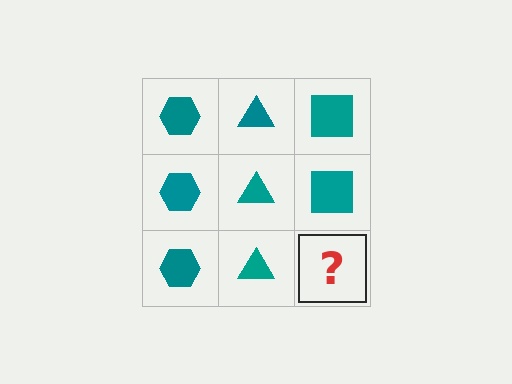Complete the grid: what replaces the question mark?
The question mark should be replaced with a teal square.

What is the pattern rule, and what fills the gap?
The rule is that each column has a consistent shape. The gap should be filled with a teal square.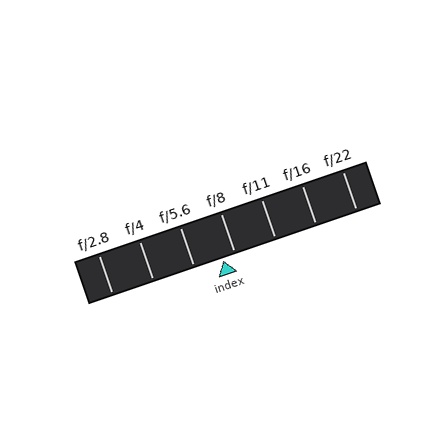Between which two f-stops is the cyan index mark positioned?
The index mark is between f/5.6 and f/8.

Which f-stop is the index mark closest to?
The index mark is closest to f/8.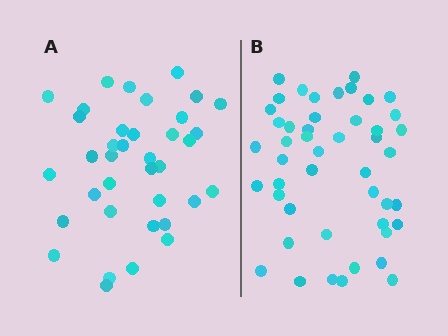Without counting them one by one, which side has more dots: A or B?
Region B (the right region) has more dots.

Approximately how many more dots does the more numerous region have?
Region B has roughly 10 or so more dots than region A.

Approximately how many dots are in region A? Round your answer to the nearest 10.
About 40 dots. (The exact count is 37, which rounds to 40.)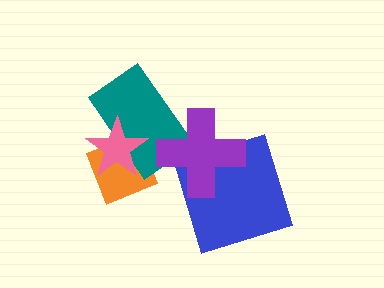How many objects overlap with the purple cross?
2 objects overlap with the purple cross.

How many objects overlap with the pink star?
2 objects overlap with the pink star.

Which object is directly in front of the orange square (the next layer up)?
The teal rectangle is directly in front of the orange square.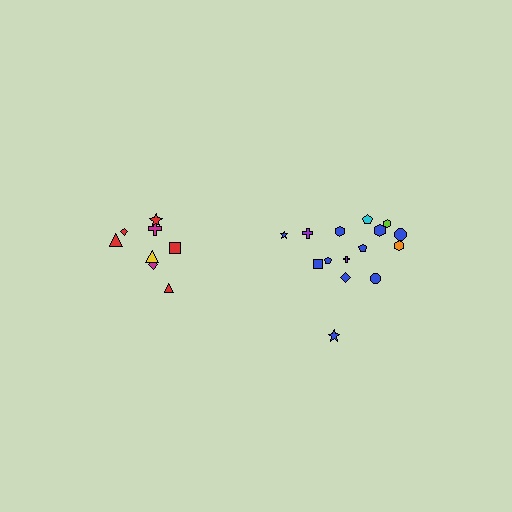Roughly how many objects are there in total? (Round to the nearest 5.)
Roughly 25 objects in total.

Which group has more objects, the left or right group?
The right group.